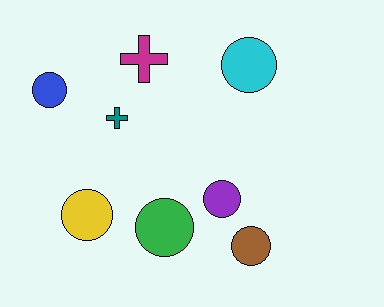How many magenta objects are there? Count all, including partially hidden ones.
There is 1 magenta object.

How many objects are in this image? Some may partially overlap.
There are 8 objects.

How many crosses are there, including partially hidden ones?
There are 2 crosses.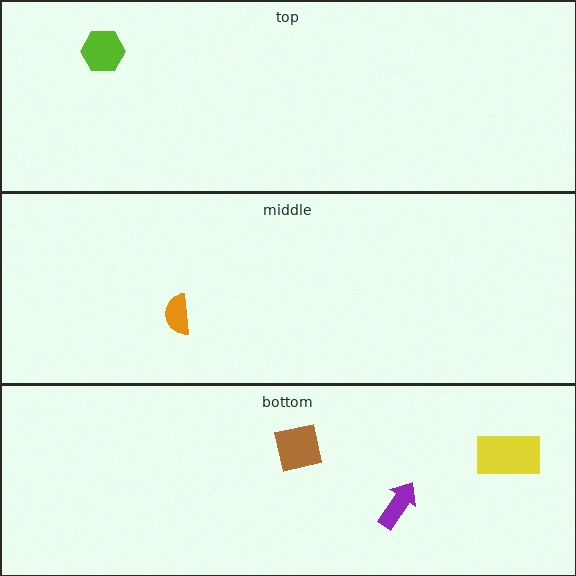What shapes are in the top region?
The lime hexagon.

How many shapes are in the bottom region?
3.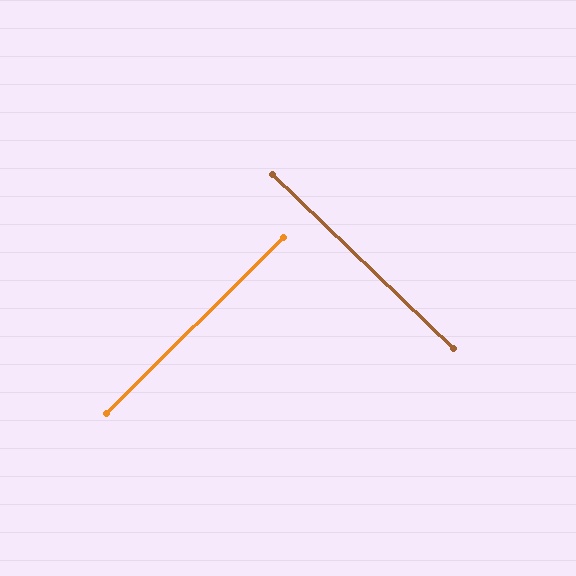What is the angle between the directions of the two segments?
Approximately 89 degrees.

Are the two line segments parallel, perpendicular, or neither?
Perpendicular — they meet at approximately 89°.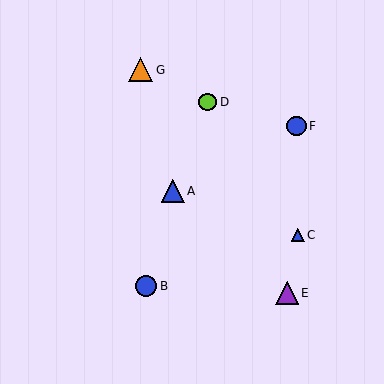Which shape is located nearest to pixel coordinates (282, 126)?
The blue circle (labeled F) at (296, 126) is nearest to that location.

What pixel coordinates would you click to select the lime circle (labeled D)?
Click at (208, 102) to select the lime circle D.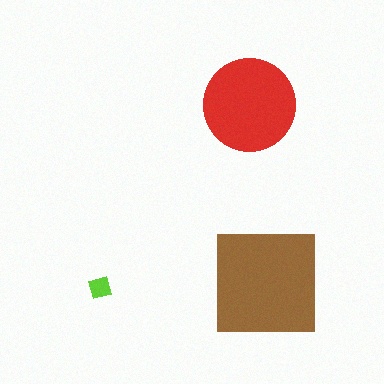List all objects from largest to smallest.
The brown square, the red circle, the lime square.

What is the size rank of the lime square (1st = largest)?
3rd.